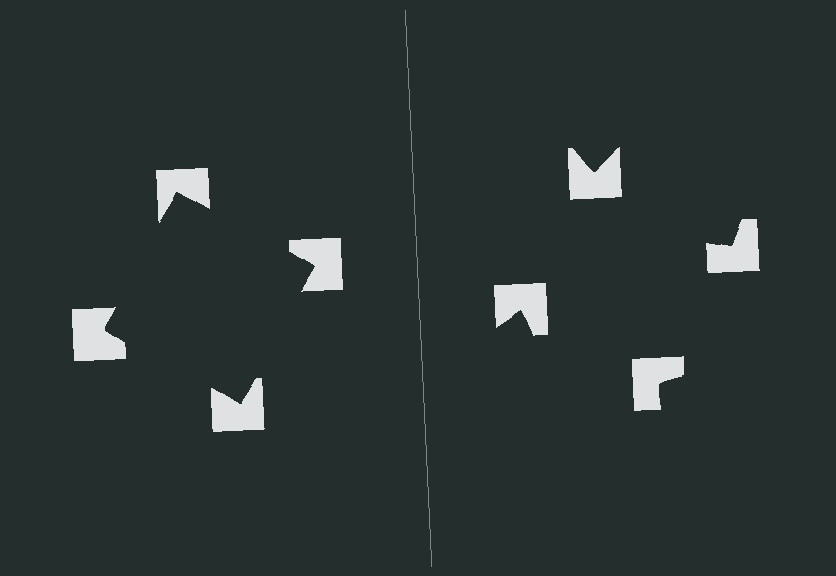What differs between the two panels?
The notched squares are positioned identically on both sides; only the wedge orientations differ. On the left they align to a square; on the right they are misaligned.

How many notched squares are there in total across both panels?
8 — 4 on each side.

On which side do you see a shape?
An illusory square appears on the left side. On the right side the wedge cuts are rotated, so no coherent shape forms.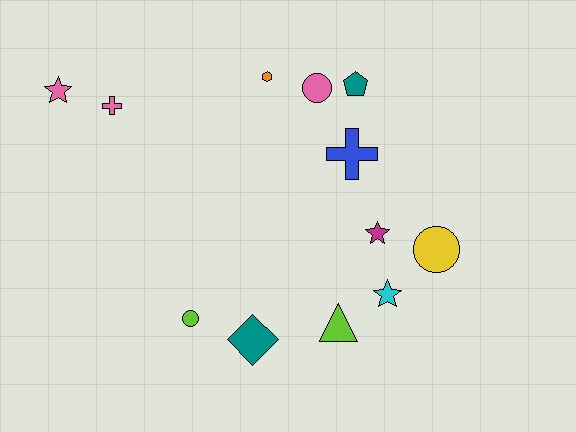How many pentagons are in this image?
There is 1 pentagon.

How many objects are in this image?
There are 12 objects.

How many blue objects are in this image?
There is 1 blue object.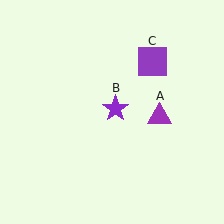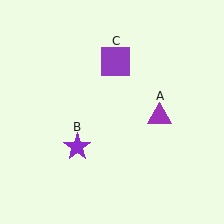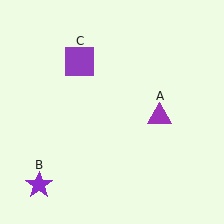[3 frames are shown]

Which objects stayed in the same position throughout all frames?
Purple triangle (object A) remained stationary.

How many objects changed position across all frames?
2 objects changed position: purple star (object B), purple square (object C).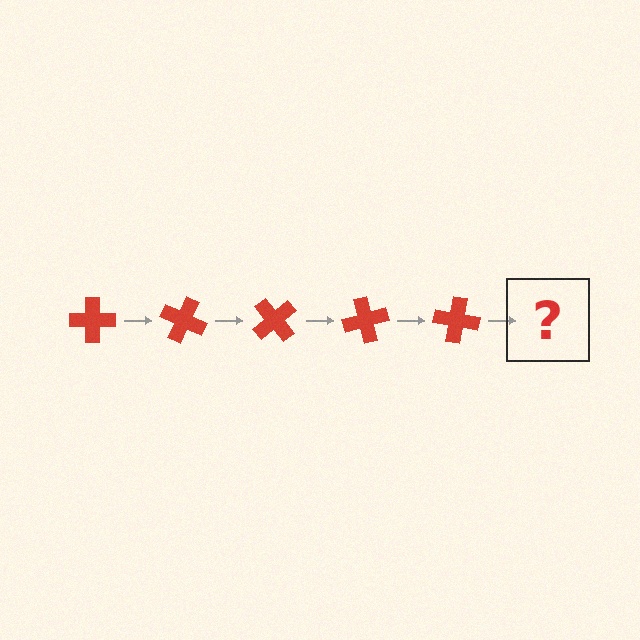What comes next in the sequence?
The next element should be a red cross rotated 125 degrees.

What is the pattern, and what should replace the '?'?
The pattern is that the cross rotates 25 degrees each step. The '?' should be a red cross rotated 125 degrees.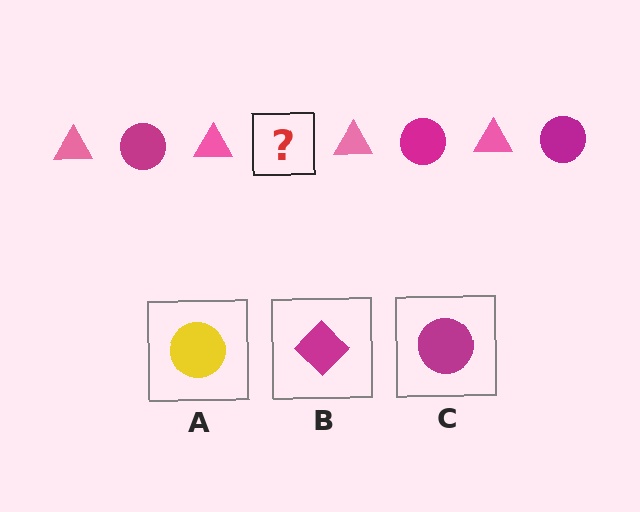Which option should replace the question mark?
Option C.